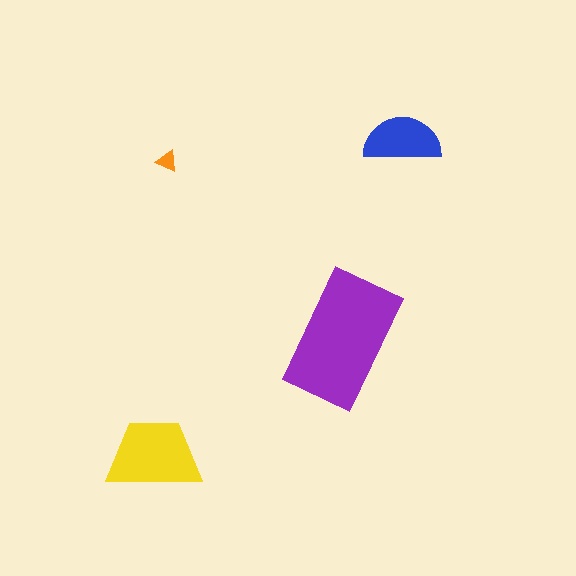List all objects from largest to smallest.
The purple rectangle, the yellow trapezoid, the blue semicircle, the orange triangle.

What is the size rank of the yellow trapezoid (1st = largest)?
2nd.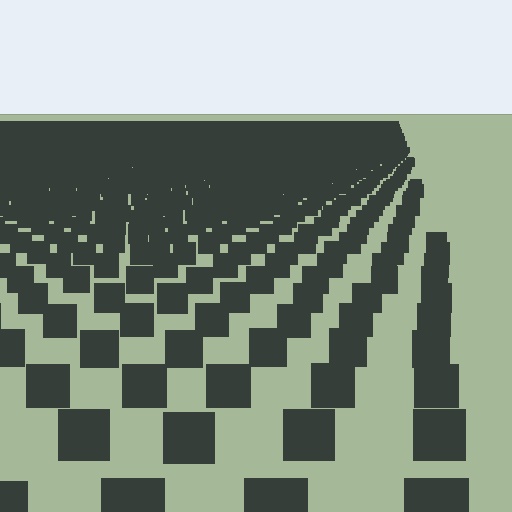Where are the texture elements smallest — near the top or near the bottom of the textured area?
Near the top.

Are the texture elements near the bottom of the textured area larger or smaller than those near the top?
Larger. Near the bottom, elements are closer to the viewer and appear at a bigger on-screen size.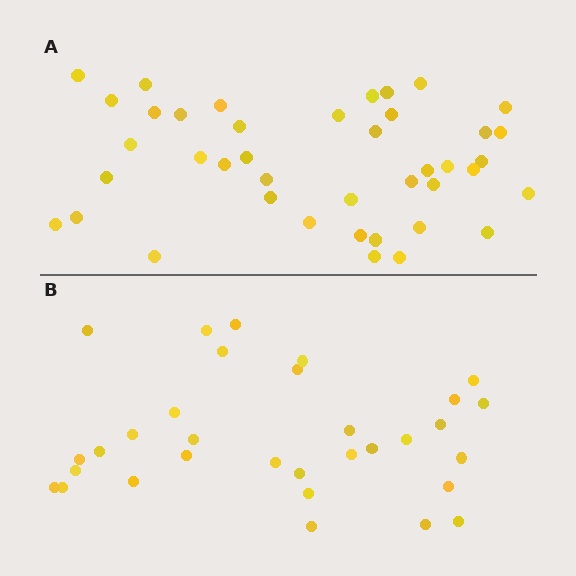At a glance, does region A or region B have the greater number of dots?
Region A (the top region) has more dots.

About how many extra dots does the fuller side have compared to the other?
Region A has roughly 8 or so more dots than region B.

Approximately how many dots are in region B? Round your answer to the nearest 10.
About 30 dots. (The exact count is 32, which rounds to 30.)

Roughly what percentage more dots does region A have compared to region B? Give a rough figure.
About 30% more.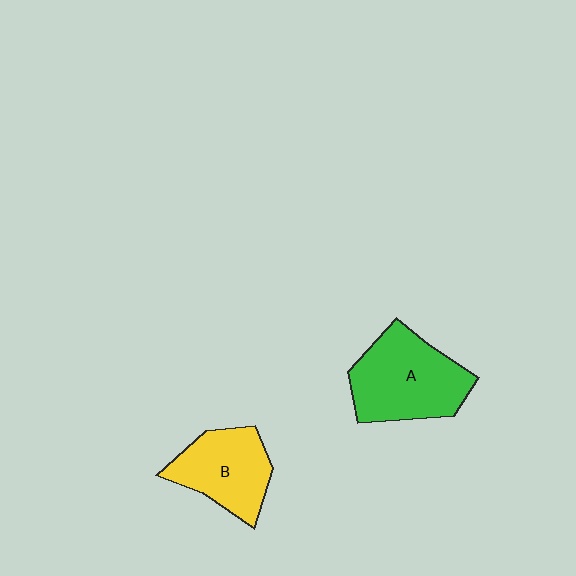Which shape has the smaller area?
Shape B (yellow).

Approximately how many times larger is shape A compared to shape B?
Approximately 1.3 times.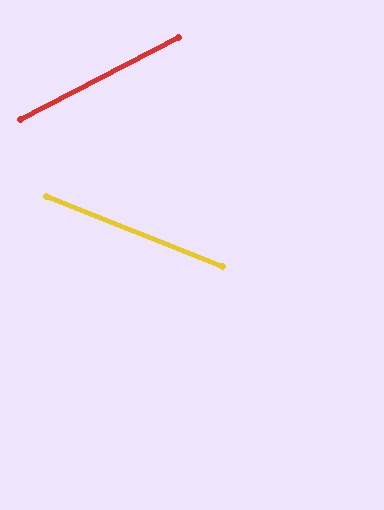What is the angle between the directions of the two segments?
Approximately 49 degrees.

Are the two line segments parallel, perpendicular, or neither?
Neither parallel nor perpendicular — they differ by about 49°.